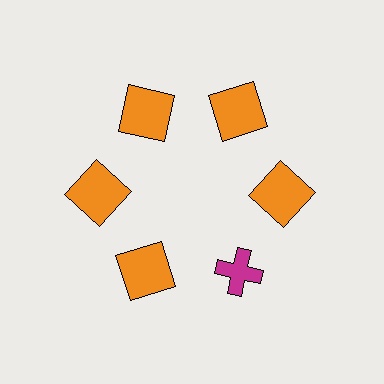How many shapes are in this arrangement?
There are 6 shapes arranged in a ring pattern.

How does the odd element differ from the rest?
It differs in both color (magenta instead of orange) and shape (cross instead of square).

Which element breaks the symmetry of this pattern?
The magenta cross at roughly the 5 o'clock position breaks the symmetry. All other shapes are orange squares.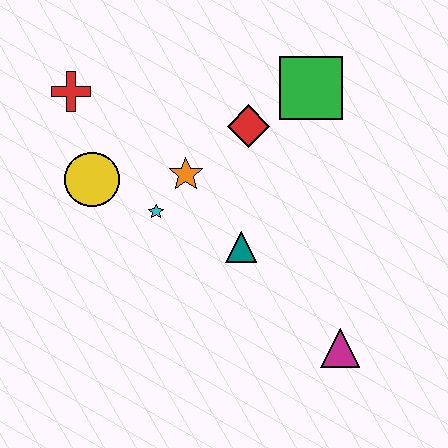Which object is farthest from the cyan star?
The magenta triangle is farthest from the cyan star.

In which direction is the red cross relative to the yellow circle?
The red cross is above the yellow circle.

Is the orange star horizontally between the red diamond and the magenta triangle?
No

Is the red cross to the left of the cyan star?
Yes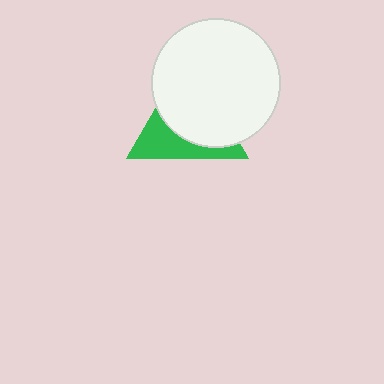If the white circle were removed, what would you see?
You would see the complete green triangle.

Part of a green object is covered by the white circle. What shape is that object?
It is a triangle.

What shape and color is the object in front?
The object in front is a white circle.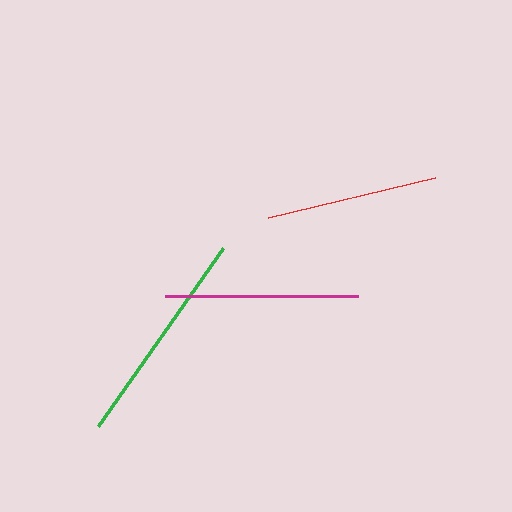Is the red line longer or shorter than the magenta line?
The magenta line is longer than the red line.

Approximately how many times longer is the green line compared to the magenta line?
The green line is approximately 1.1 times the length of the magenta line.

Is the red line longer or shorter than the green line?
The green line is longer than the red line.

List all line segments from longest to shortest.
From longest to shortest: green, magenta, red.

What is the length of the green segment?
The green segment is approximately 218 pixels long.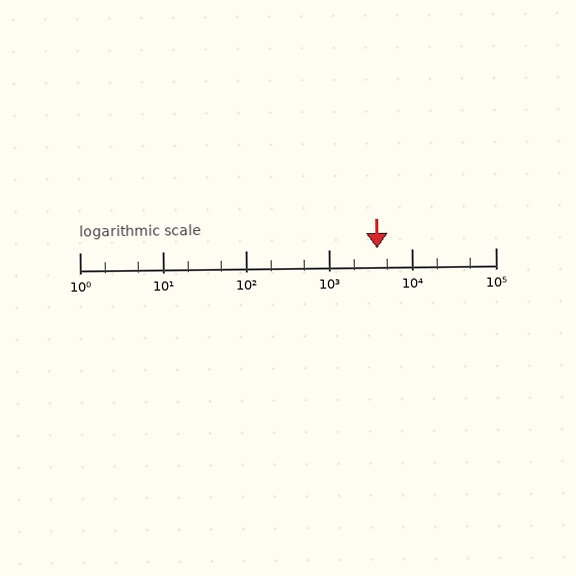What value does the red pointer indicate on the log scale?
The pointer indicates approximately 3800.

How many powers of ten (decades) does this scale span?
The scale spans 5 decades, from 1 to 100000.